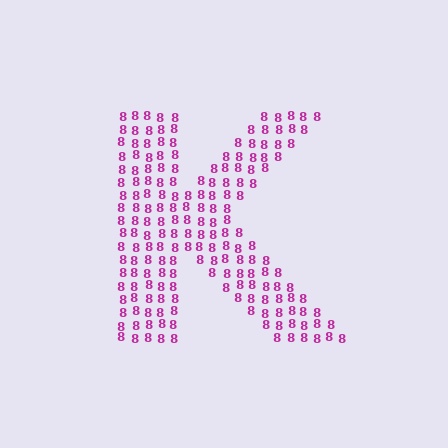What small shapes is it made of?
It is made of small digit 8's.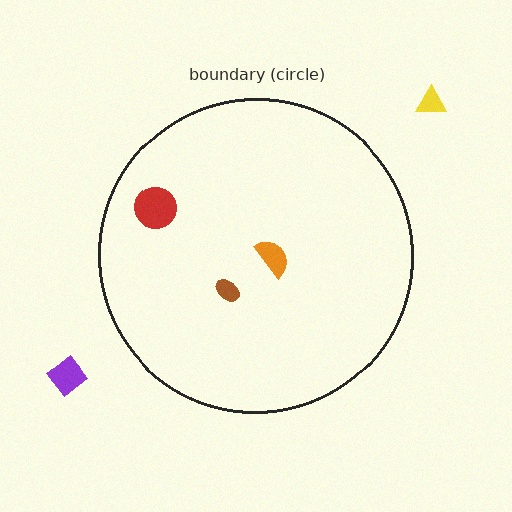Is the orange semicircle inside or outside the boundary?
Inside.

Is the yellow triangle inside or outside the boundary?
Outside.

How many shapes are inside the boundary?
3 inside, 2 outside.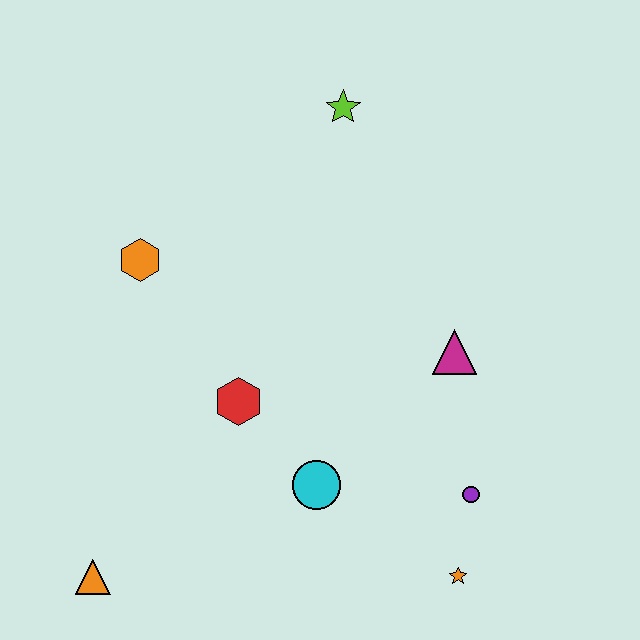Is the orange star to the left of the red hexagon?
No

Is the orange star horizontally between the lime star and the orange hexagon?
No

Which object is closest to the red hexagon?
The cyan circle is closest to the red hexagon.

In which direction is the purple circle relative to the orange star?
The purple circle is above the orange star.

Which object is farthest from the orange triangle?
The lime star is farthest from the orange triangle.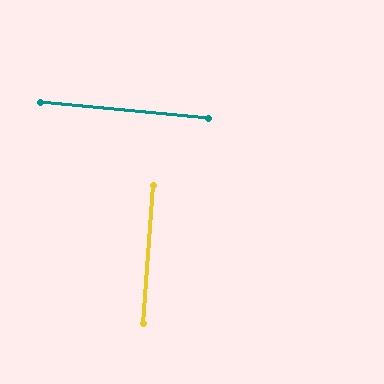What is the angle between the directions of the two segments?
Approximately 89 degrees.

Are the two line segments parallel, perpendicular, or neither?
Perpendicular — they meet at approximately 89°.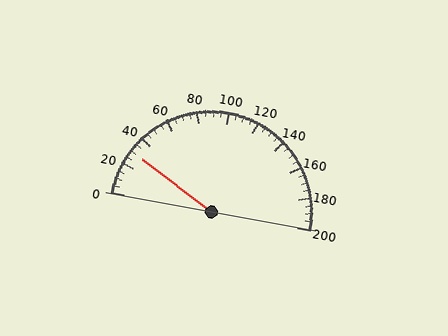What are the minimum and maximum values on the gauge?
The gauge ranges from 0 to 200.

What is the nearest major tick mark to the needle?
The nearest major tick mark is 40.